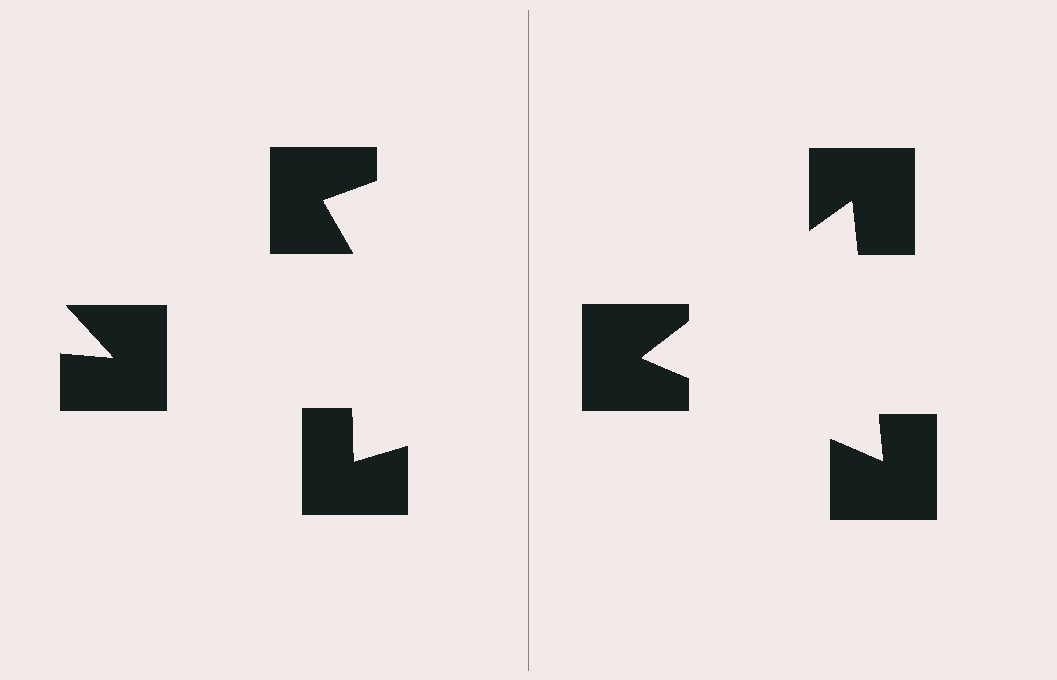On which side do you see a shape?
An illusory triangle appears on the right side. On the left side the wedge cuts are rotated, so no coherent shape forms.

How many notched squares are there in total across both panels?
6 — 3 on each side.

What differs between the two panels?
The notched squares are positioned identically on both sides; only the wedge orientations differ. On the right they align to a triangle; on the left they are misaligned.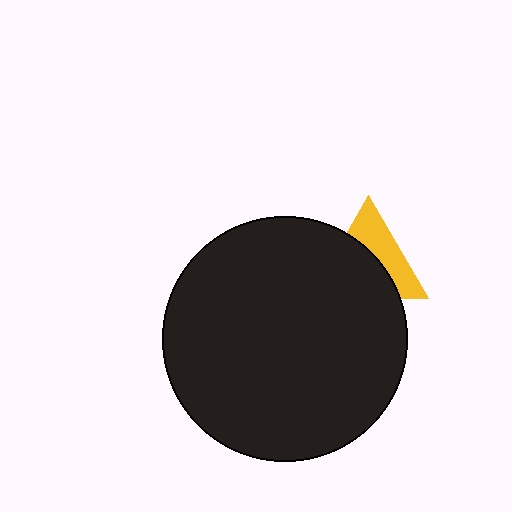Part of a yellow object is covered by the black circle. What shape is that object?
It is a triangle.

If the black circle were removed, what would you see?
You would see the complete yellow triangle.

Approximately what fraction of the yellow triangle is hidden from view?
Roughly 56% of the yellow triangle is hidden behind the black circle.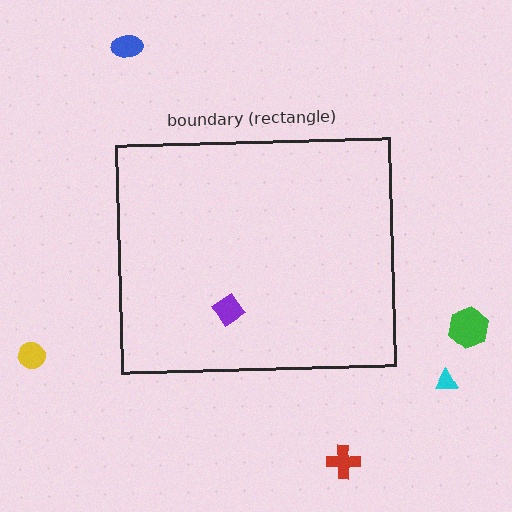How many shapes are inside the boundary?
1 inside, 5 outside.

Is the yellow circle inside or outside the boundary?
Outside.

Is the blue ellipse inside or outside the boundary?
Outside.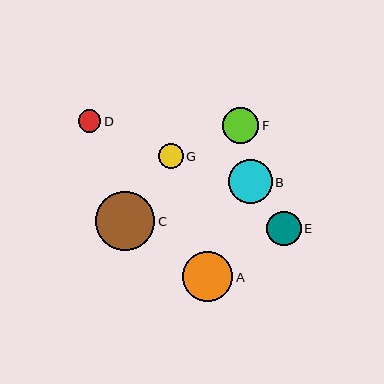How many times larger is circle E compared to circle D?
Circle E is approximately 1.5 times the size of circle D.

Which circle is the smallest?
Circle D is the smallest with a size of approximately 22 pixels.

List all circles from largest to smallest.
From largest to smallest: C, A, B, F, E, G, D.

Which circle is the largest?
Circle C is the largest with a size of approximately 60 pixels.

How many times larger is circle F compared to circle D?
Circle F is approximately 1.6 times the size of circle D.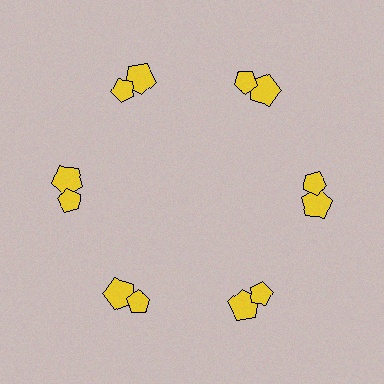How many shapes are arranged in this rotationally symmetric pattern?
There are 12 shapes, arranged in 6 groups of 2.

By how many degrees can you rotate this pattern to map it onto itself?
The pattern maps onto itself every 60 degrees of rotation.